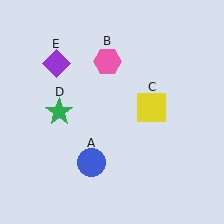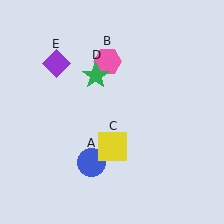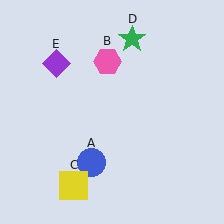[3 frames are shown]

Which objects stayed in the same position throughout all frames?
Blue circle (object A) and pink hexagon (object B) and purple diamond (object E) remained stationary.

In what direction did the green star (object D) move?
The green star (object D) moved up and to the right.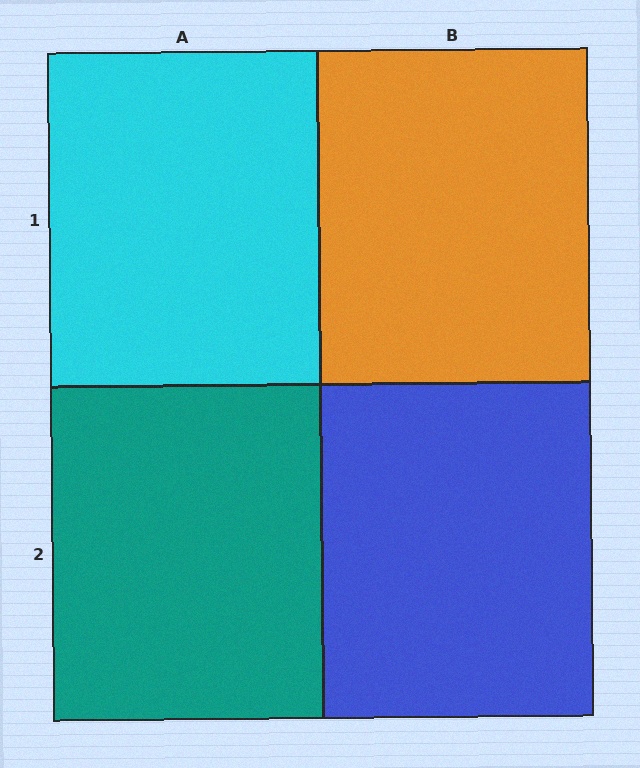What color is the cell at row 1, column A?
Cyan.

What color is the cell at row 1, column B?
Orange.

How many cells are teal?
1 cell is teal.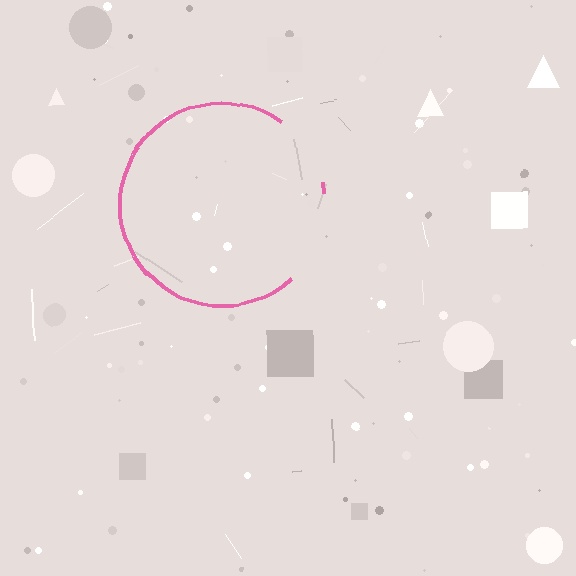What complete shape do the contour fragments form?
The contour fragments form a circle.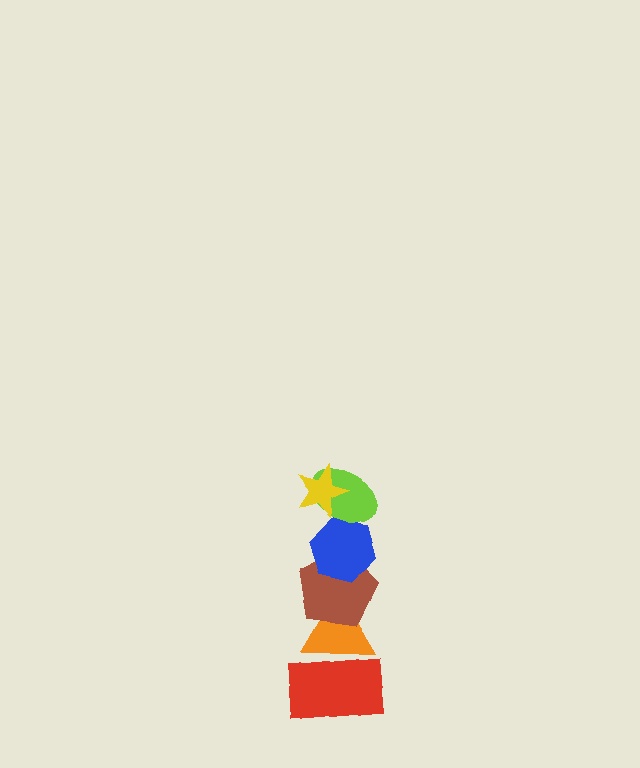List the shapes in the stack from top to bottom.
From top to bottom: the yellow star, the lime ellipse, the blue hexagon, the brown pentagon, the orange triangle, the red rectangle.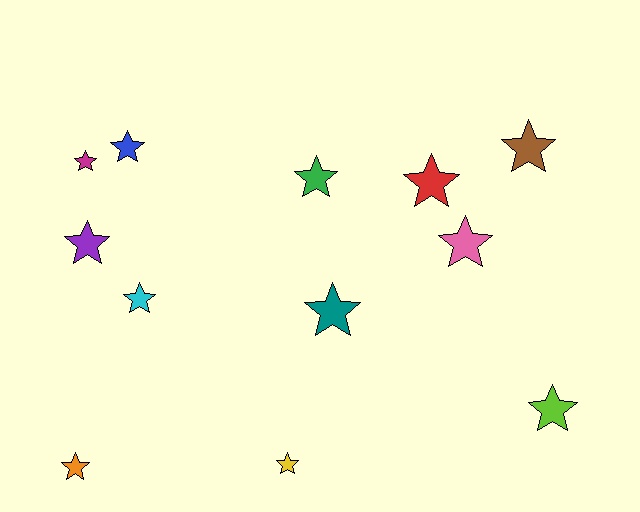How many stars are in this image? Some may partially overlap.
There are 12 stars.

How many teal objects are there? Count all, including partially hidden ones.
There is 1 teal object.